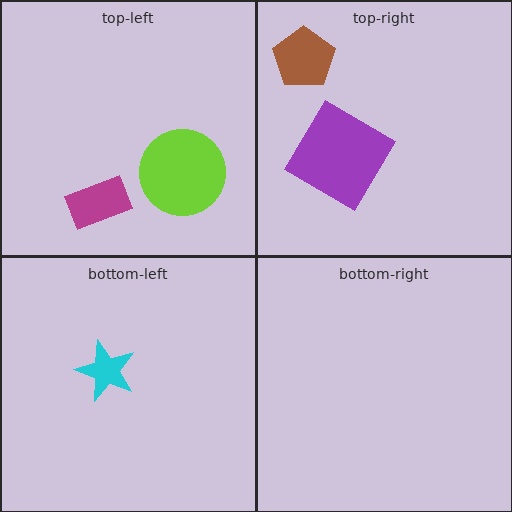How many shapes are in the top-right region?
2.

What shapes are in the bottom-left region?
The cyan star.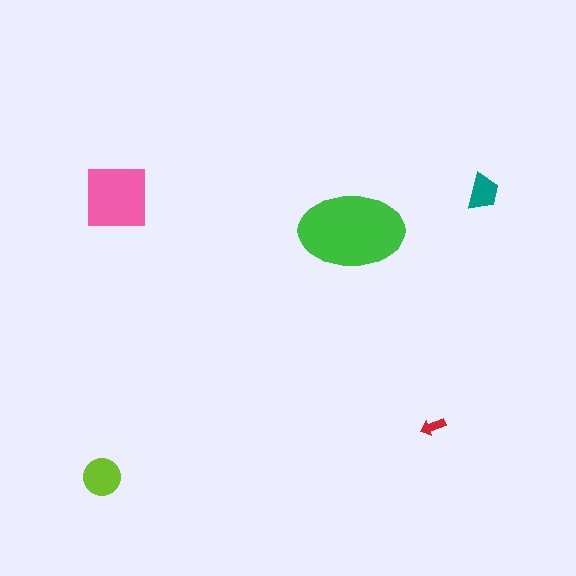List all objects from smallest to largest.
The red arrow, the teal trapezoid, the lime circle, the pink square, the green ellipse.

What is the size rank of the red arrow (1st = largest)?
5th.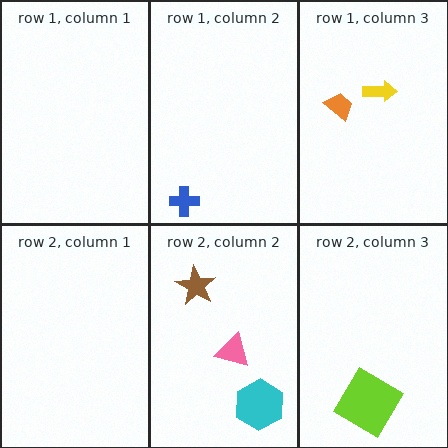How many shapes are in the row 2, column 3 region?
1.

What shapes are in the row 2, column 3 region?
The lime diamond.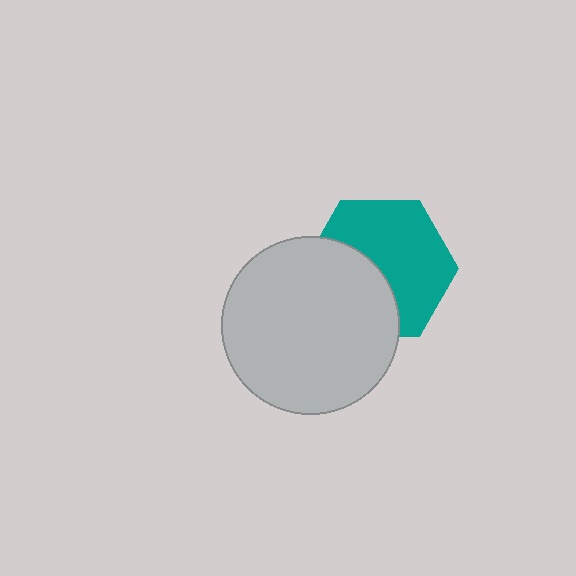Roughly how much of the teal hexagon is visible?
About half of it is visible (roughly 59%).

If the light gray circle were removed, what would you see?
You would see the complete teal hexagon.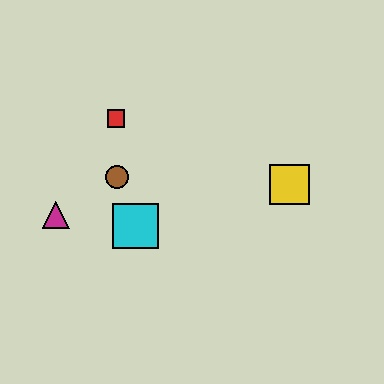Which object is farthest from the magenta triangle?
The yellow square is farthest from the magenta triangle.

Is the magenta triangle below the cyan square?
No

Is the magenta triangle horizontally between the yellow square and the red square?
No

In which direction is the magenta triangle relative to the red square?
The magenta triangle is below the red square.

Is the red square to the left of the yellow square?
Yes